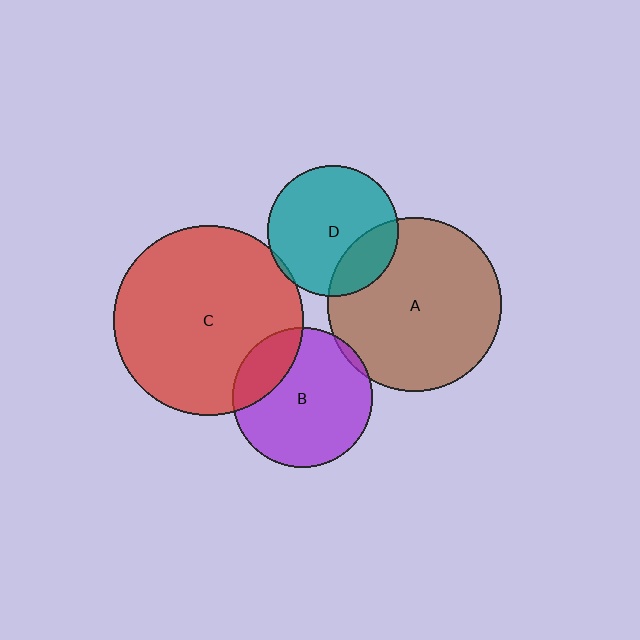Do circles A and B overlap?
Yes.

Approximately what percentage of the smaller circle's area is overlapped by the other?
Approximately 5%.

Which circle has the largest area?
Circle C (red).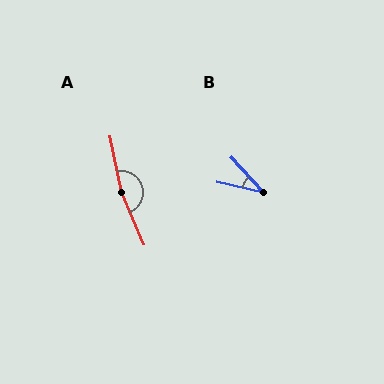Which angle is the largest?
A, at approximately 168 degrees.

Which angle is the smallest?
B, at approximately 34 degrees.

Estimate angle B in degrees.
Approximately 34 degrees.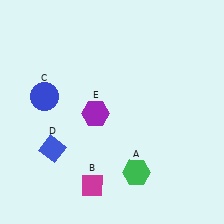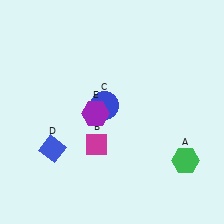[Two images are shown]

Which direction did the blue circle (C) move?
The blue circle (C) moved right.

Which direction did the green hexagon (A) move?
The green hexagon (A) moved right.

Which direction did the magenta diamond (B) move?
The magenta diamond (B) moved up.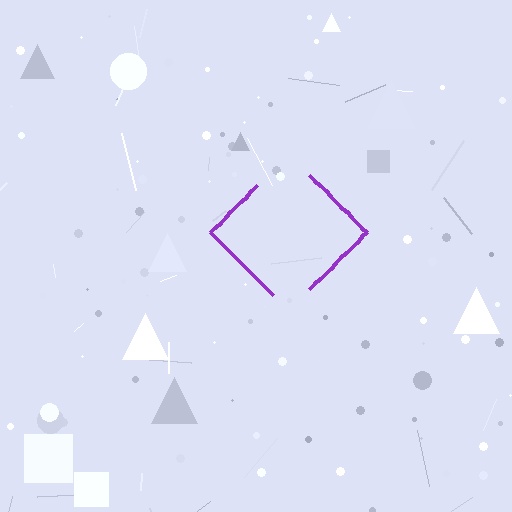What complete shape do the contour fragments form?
The contour fragments form a diamond.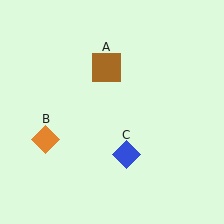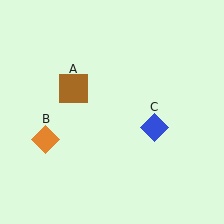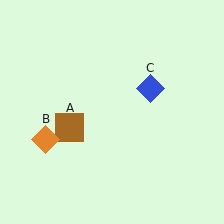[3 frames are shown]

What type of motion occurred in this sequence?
The brown square (object A), blue diamond (object C) rotated counterclockwise around the center of the scene.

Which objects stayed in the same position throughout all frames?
Orange diamond (object B) remained stationary.